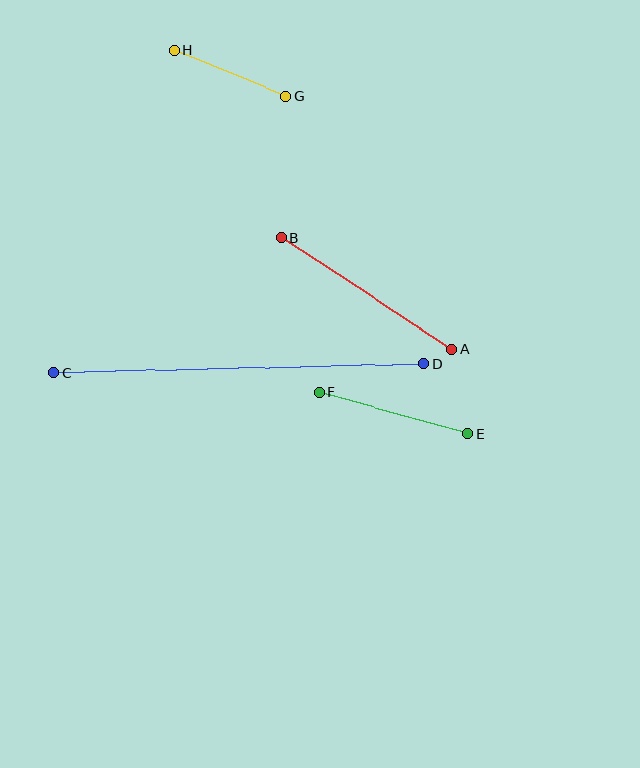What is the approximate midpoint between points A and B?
The midpoint is at approximately (367, 293) pixels.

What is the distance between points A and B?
The distance is approximately 204 pixels.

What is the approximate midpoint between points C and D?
The midpoint is at approximately (239, 368) pixels.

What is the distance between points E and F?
The distance is approximately 154 pixels.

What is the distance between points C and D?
The distance is approximately 370 pixels.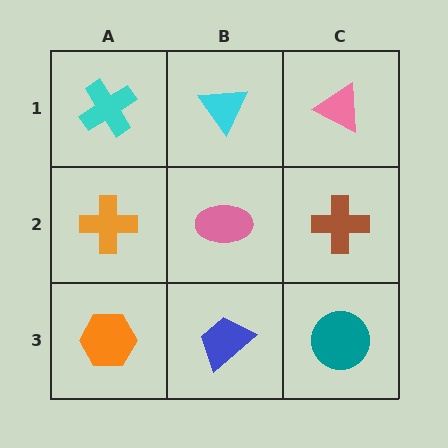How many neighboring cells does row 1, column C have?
2.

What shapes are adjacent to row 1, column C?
A brown cross (row 2, column C), a cyan triangle (row 1, column B).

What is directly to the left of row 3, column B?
An orange hexagon.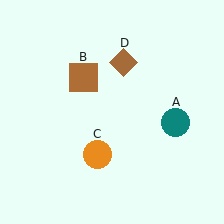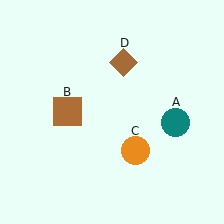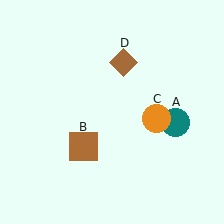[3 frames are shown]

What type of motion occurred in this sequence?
The brown square (object B), orange circle (object C) rotated counterclockwise around the center of the scene.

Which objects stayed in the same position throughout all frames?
Teal circle (object A) and brown diamond (object D) remained stationary.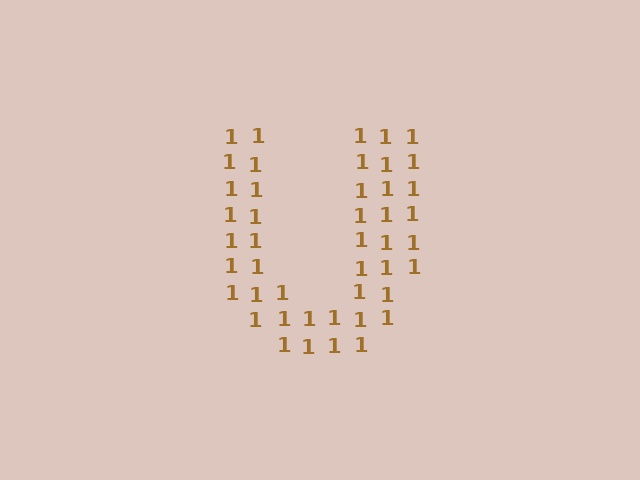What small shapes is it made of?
It is made of small digit 1's.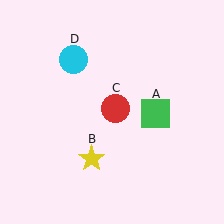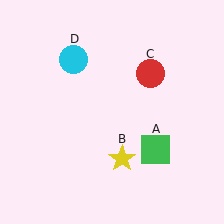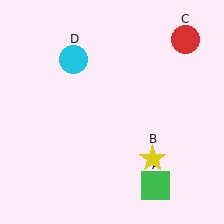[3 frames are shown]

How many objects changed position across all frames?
3 objects changed position: green square (object A), yellow star (object B), red circle (object C).